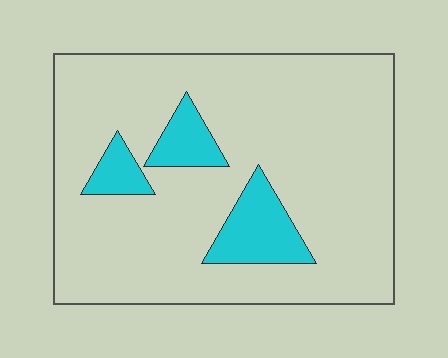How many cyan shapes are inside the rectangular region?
3.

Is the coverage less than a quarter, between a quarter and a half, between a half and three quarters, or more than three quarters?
Less than a quarter.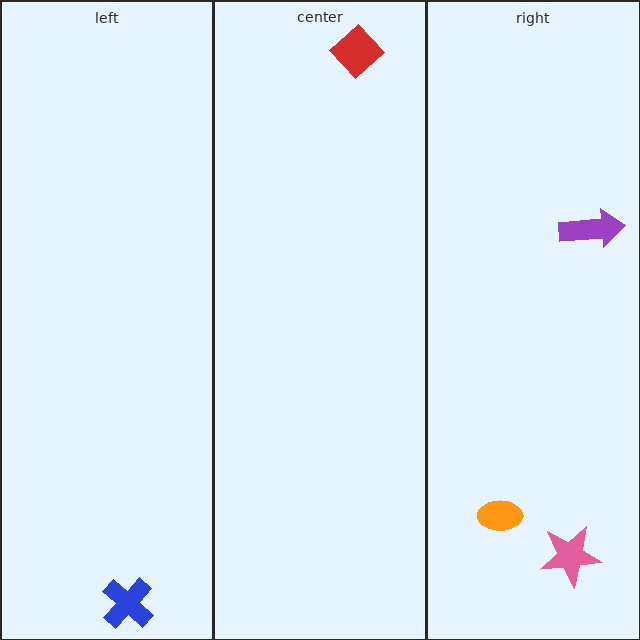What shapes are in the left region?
The blue cross.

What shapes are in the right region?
The orange ellipse, the purple arrow, the pink star.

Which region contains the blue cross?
The left region.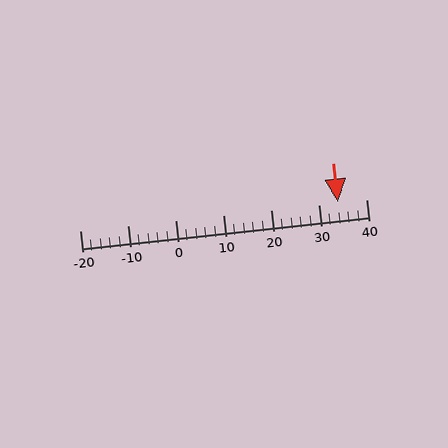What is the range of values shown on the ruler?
The ruler shows values from -20 to 40.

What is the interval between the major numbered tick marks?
The major tick marks are spaced 10 units apart.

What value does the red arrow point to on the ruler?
The red arrow points to approximately 34.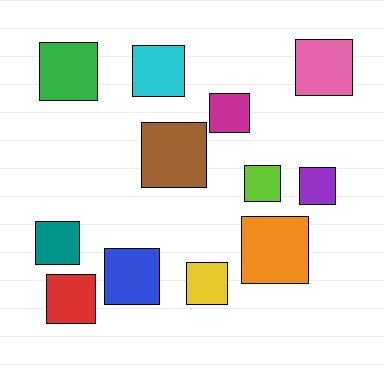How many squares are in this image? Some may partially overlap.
There are 12 squares.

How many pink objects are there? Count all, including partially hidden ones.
There is 1 pink object.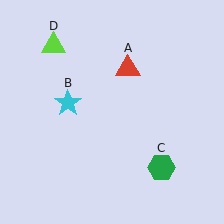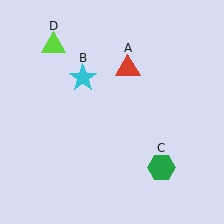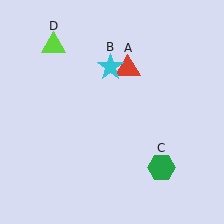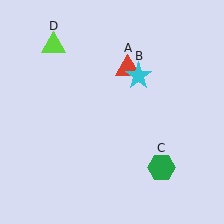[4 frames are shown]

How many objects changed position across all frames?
1 object changed position: cyan star (object B).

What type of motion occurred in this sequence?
The cyan star (object B) rotated clockwise around the center of the scene.